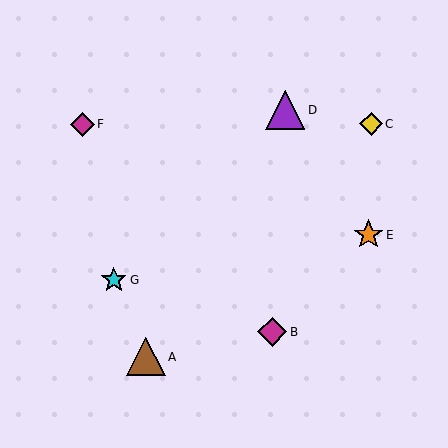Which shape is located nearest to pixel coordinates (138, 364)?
The brown triangle (labeled A) at (146, 357) is nearest to that location.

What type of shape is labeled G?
Shape G is a cyan star.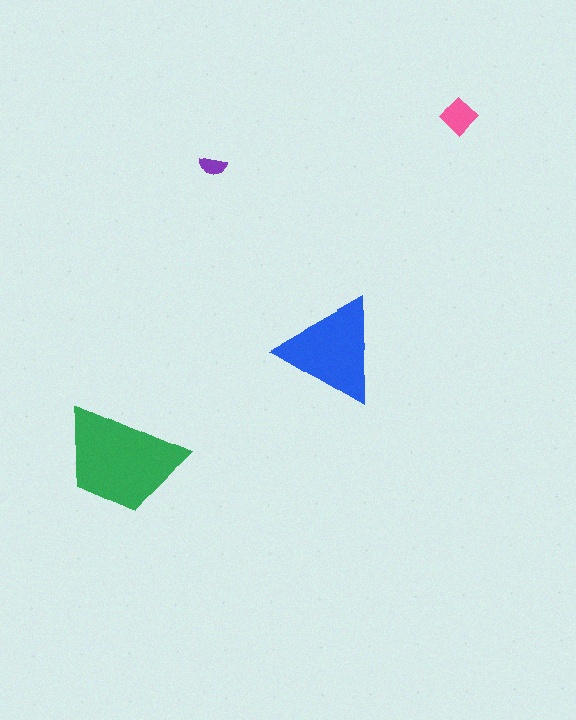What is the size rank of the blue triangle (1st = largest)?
2nd.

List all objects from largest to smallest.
The green trapezoid, the blue triangle, the pink diamond, the purple semicircle.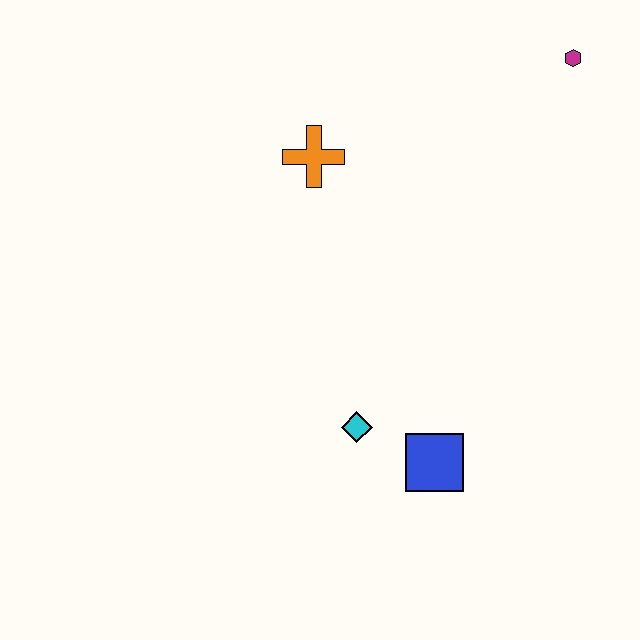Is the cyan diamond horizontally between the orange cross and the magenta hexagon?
Yes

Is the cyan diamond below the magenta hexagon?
Yes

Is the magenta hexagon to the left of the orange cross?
No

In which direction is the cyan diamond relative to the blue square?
The cyan diamond is to the left of the blue square.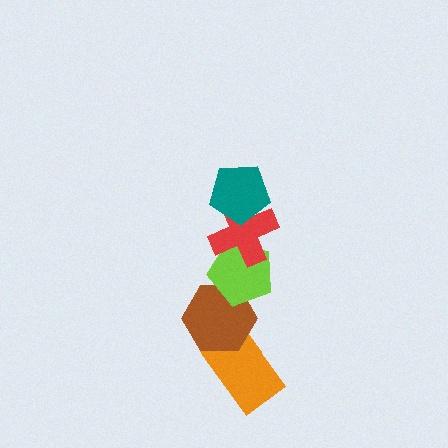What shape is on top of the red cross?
The teal pentagon is on top of the red cross.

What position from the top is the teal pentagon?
The teal pentagon is 1st from the top.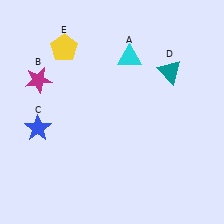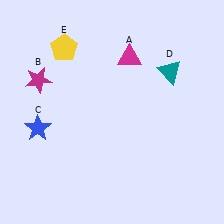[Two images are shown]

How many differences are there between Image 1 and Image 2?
There is 1 difference between the two images.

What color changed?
The triangle (A) changed from cyan in Image 1 to magenta in Image 2.